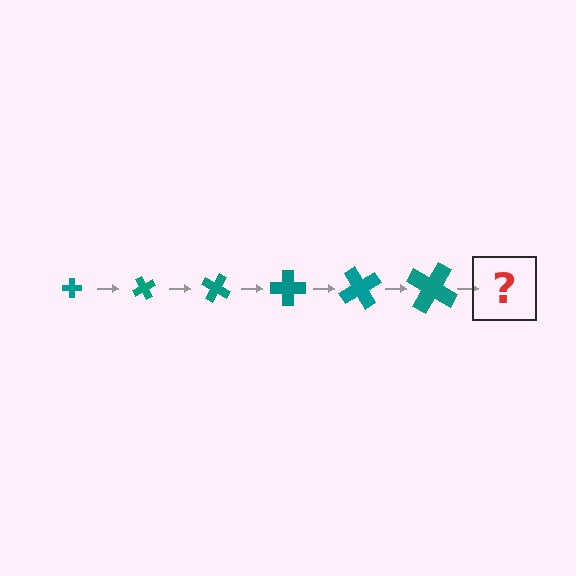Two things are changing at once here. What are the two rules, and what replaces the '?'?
The two rules are that the cross grows larger each step and it rotates 60 degrees each step. The '?' should be a cross, larger than the previous one and rotated 360 degrees from the start.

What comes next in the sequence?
The next element should be a cross, larger than the previous one and rotated 360 degrees from the start.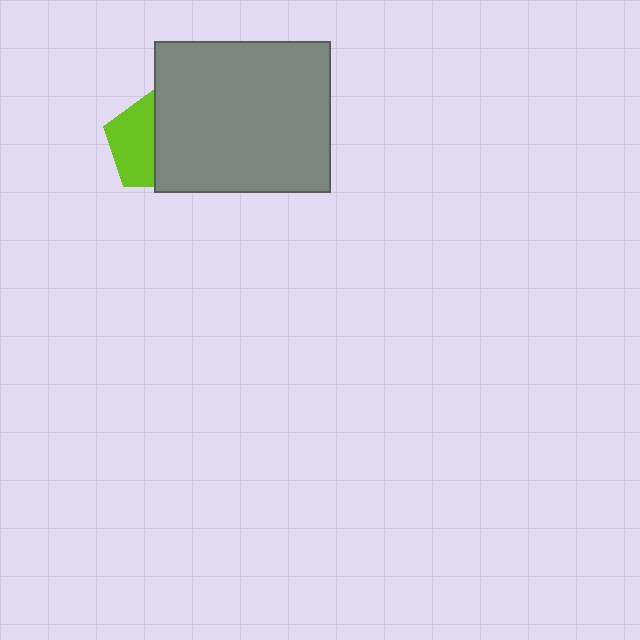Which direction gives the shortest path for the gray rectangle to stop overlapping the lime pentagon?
Moving right gives the shortest separation.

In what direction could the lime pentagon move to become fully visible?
The lime pentagon could move left. That would shift it out from behind the gray rectangle entirely.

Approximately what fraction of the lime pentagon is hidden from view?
Roughly 53% of the lime pentagon is hidden behind the gray rectangle.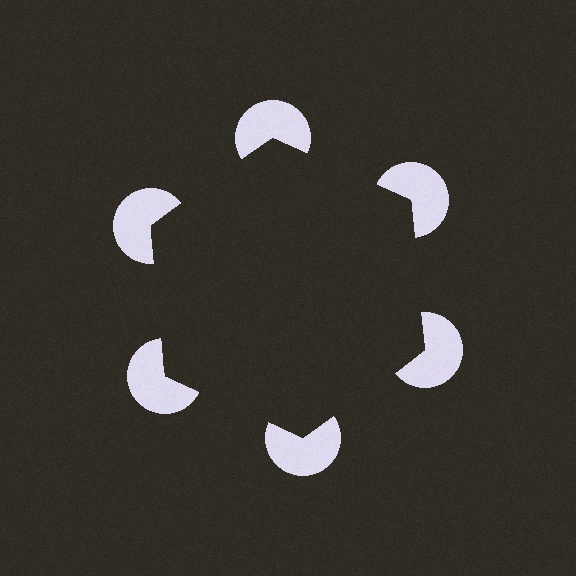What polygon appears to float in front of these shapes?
An illusory hexagon — its edges are inferred from the aligned wedge cuts in the pac-man discs, not physically drawn.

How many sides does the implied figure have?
6 sides.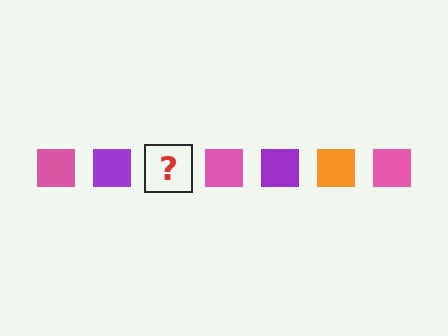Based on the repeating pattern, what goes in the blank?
The blank should be an orange square.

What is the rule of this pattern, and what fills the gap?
The rule is that the pattern cycles through pink, purple, orange squares. The gap should be filled with an orange square.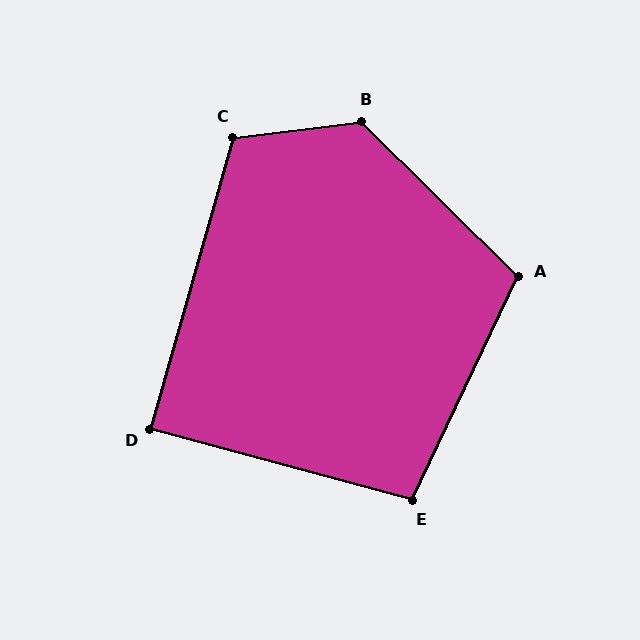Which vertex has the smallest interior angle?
D, at approximately 89 degrees.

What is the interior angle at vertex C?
Approximately 113 degrees (obtuse).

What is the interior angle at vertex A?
Approximately 110 degrees (obtuse).